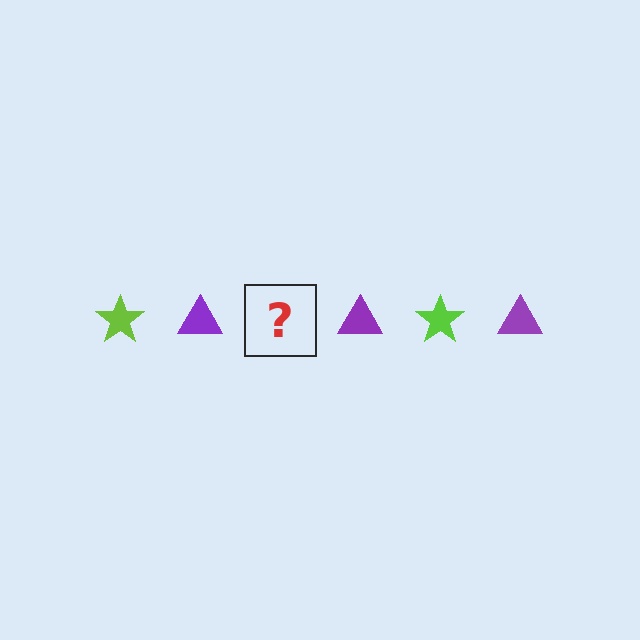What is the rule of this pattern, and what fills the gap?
The rule is that the pattern alternates between lime star and purple triangle. The gap should be filled with a lime star.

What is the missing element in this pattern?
The missing element is a lime star.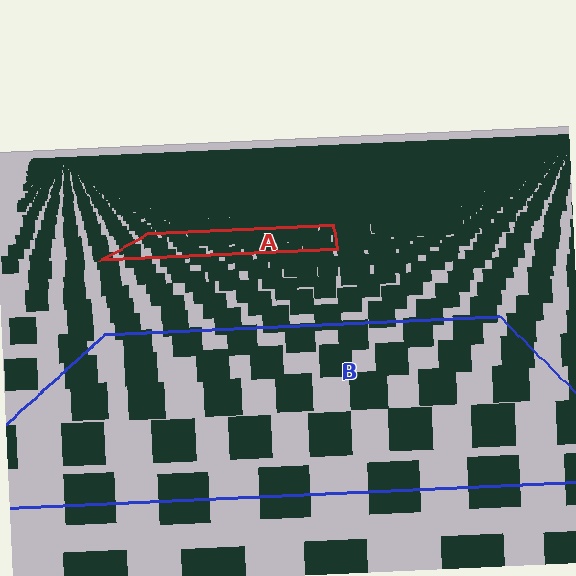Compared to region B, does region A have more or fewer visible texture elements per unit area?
Region A has more texture elements per unit area — they are packed more densely because it is farther away.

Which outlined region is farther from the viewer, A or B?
Region A is farther from the viewer — the texture elements inside it appear smaller and more densely packed.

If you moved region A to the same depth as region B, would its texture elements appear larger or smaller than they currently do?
They would appear larger. At a closer depth, the same texture elements are projected at a bigger on-screen size.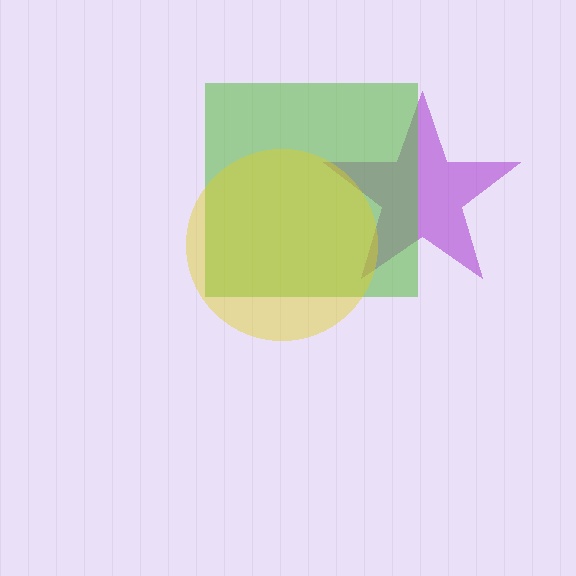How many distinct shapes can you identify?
There are 3 distinct shapes: a purple star, a lime square, a yellow circle.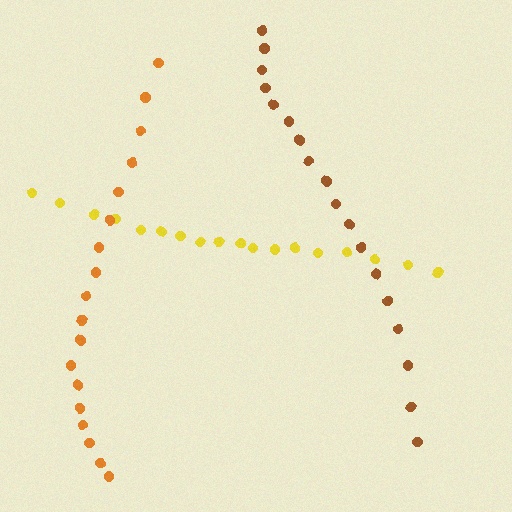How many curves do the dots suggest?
There are 3 distinct paths.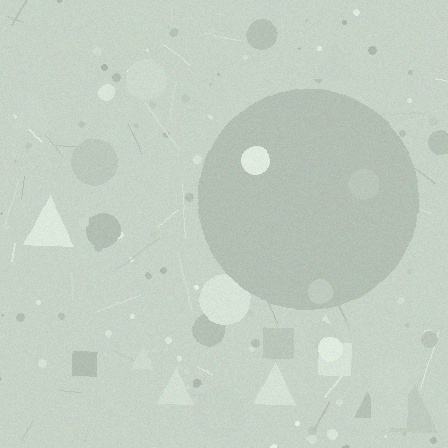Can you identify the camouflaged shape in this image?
The camouflaged shape is a circle.